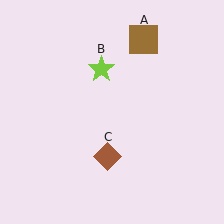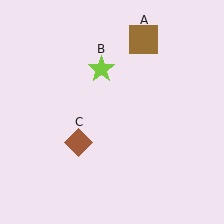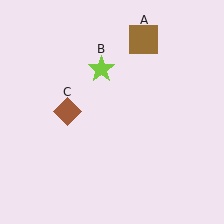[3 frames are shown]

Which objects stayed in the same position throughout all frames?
Brown square (object A) and lime star (object B) remained stationary.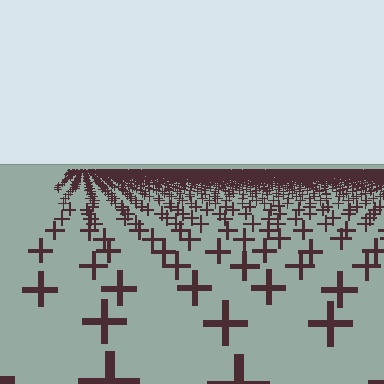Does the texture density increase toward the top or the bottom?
Density increases toward the top.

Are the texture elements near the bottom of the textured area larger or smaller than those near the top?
Larger. Near the bottom, elements are closer to the viewer and appear at a bigger on-screen size.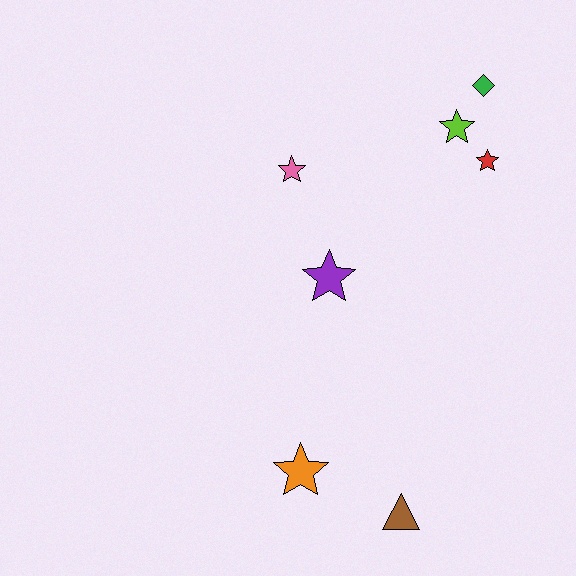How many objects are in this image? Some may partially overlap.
There are 7 objects.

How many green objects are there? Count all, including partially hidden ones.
There is 1 green object.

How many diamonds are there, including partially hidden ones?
There is 1 diamond.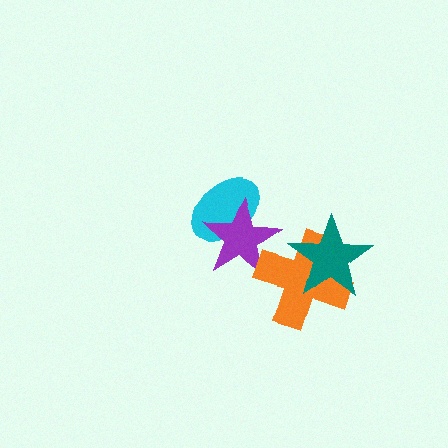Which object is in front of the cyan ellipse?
The purple star is in front of the cyan ellipse.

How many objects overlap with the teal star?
1 object overlaps with the teal star.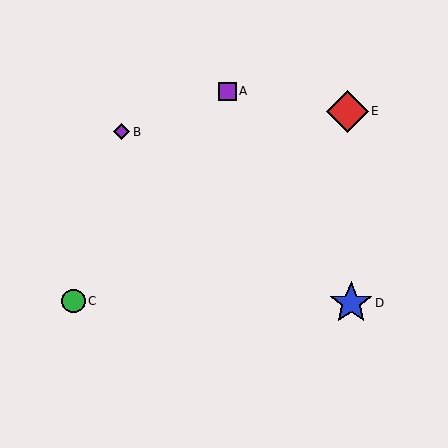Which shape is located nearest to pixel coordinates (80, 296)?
The green circle (labeled C) at (73, 301) is nearest to that location.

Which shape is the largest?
The blue star (labeled D) is the largest.